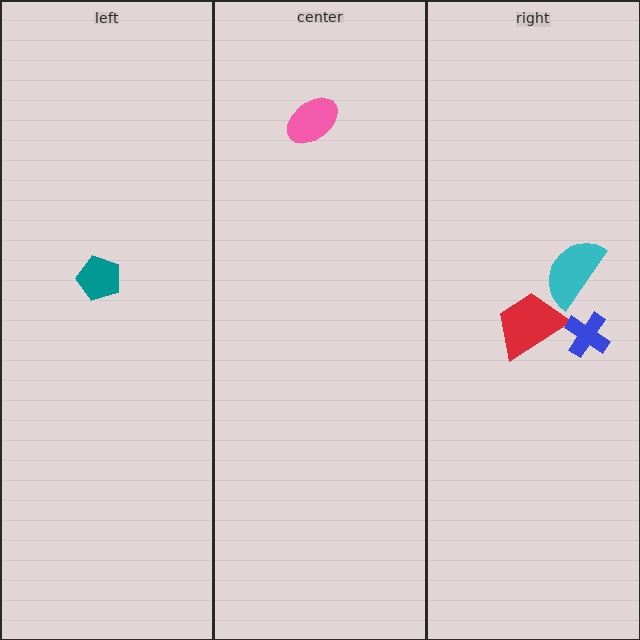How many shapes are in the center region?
1.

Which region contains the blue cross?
The right region.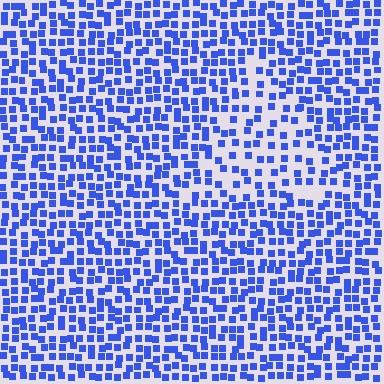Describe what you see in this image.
The image contains small blue elements arranged at two different densities. A triangle-shaped region is visible where the elements are less densely packed than the surrounding area.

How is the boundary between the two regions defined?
The boundary is defined by a change in element density (approximately 1.8x ratio). All elements are the same color, size, and shape.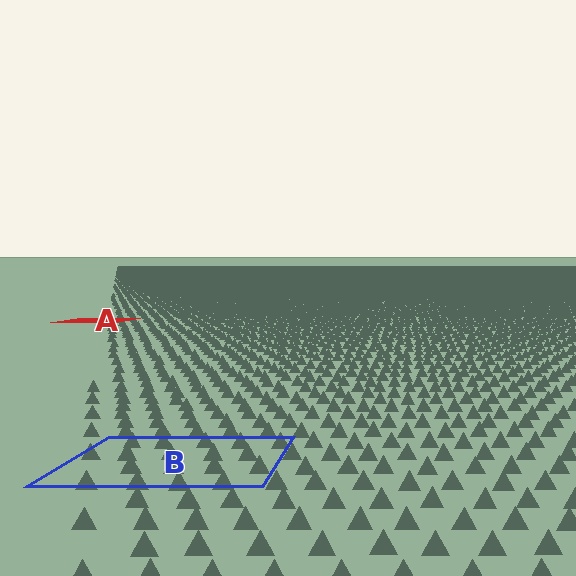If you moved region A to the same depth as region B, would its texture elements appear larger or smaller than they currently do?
They would appear larger. At a closer depth, the same texture elements are projected at a bigger on-screen size.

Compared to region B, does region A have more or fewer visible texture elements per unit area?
Region A has more texture elements per unit area — they are packed more densely because it is farther away.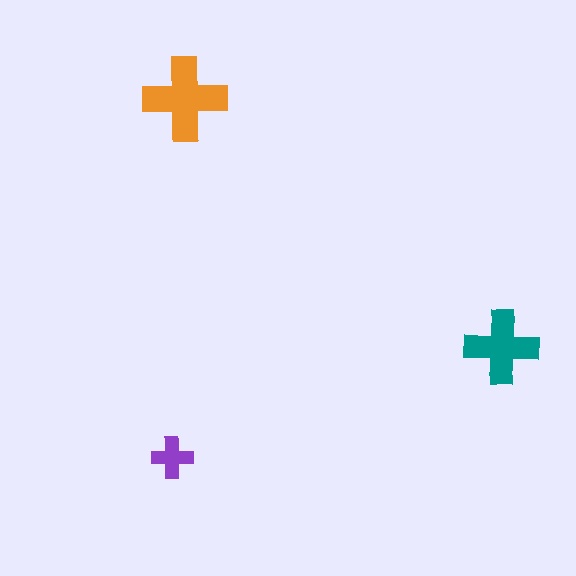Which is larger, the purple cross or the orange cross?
The orange one.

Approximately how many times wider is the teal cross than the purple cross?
About 2 times wider.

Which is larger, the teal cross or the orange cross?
The orange one.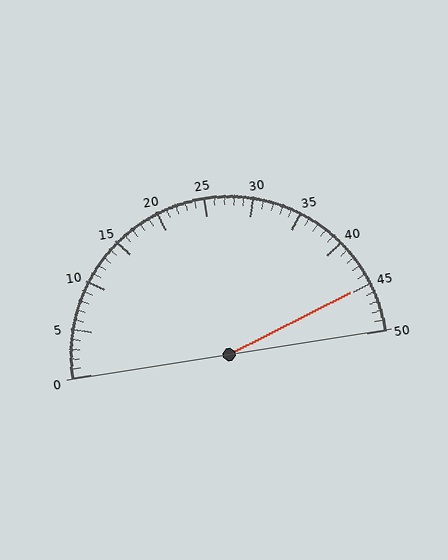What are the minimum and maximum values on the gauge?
The gauge ranges from 0 to 50.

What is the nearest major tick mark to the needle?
The nearest major tick mark is 45.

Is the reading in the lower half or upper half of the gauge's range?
The reading is in the upper half of the range (0 to 50).